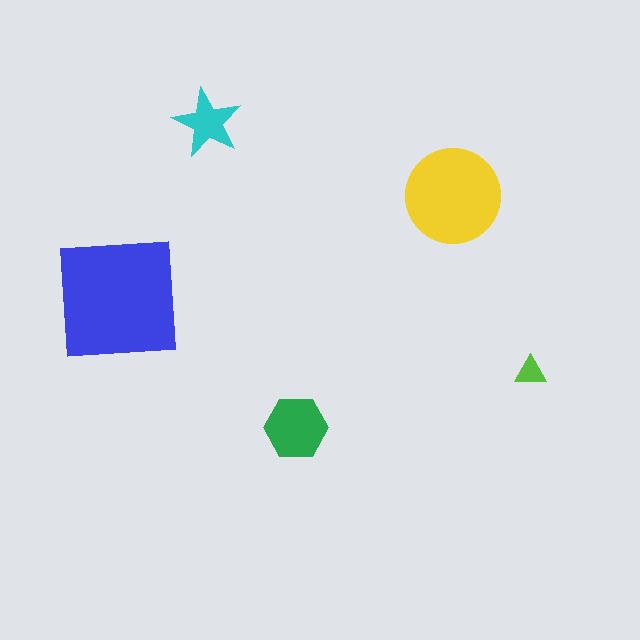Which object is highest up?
The cyan star is topmost.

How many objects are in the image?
There are 5 objects in the image.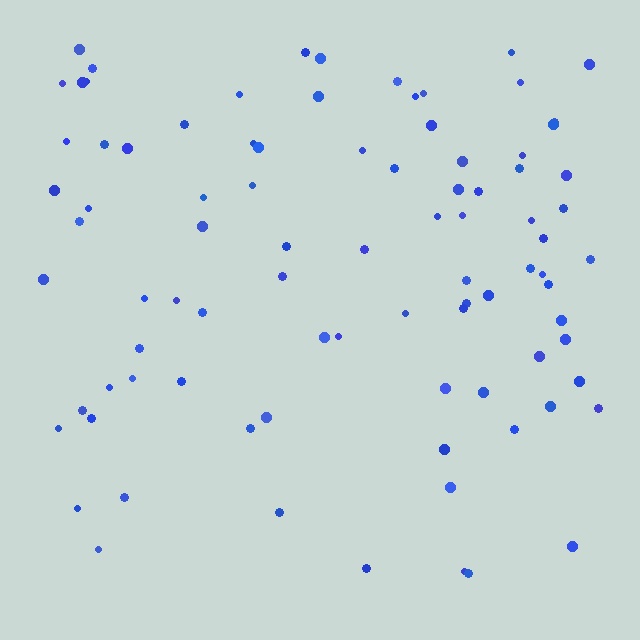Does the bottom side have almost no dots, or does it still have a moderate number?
Still a moderate number, just noticeably fewer than the top.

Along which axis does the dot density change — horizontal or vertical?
Vertical.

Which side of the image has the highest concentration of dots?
The top.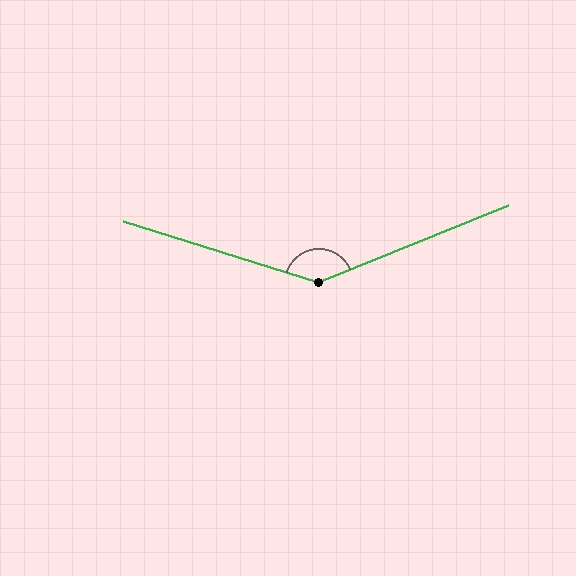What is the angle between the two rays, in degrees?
Approximately 140 degrees.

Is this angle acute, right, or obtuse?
It is obtuse.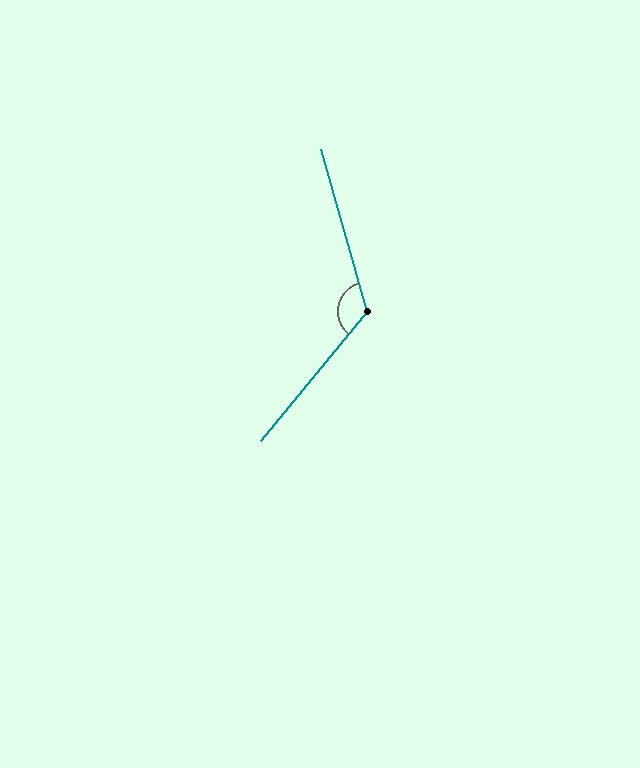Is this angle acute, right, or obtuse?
It is obtuse.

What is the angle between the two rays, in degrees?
Approximately 125 degrees.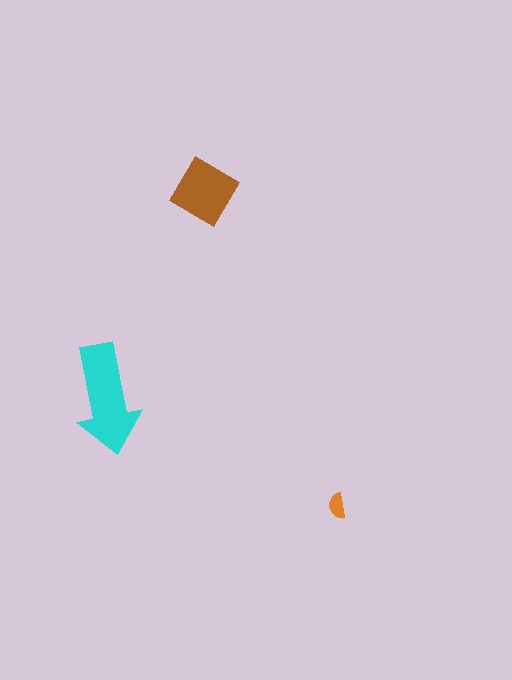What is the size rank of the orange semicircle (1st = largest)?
3rd.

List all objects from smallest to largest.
The orange semicircle, the brown diamond, the cyan arrow.